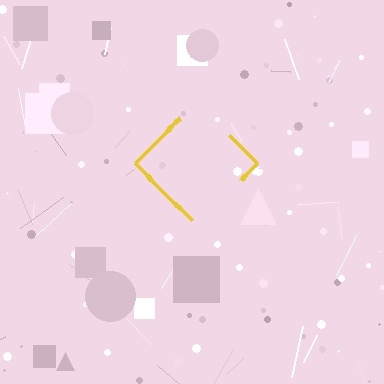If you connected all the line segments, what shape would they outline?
They would outline a diamond.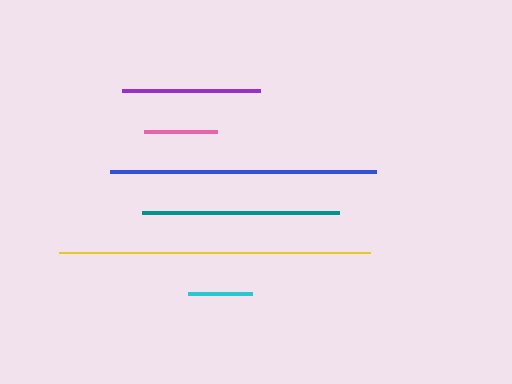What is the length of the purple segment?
The purple segment is approximately 138 pixels long.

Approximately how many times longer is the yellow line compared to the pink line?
The yellow line is approximately 4.3 times the length of the pink line.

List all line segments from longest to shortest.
From longest to shortest: yellow, blue, teal, purple, pink, cyan.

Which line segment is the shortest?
The cyan line is the shortest at approximately 64 pixels.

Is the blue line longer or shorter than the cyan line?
The blue line is longer than the cyan line.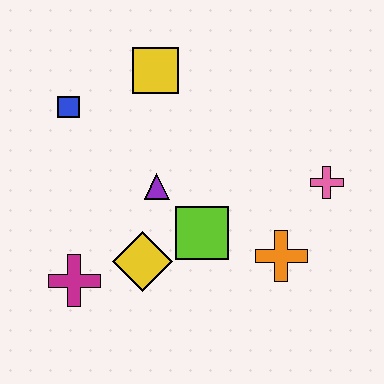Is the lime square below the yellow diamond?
No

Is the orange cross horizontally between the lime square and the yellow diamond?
No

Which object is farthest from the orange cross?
The blue square is farthest from the orange cross.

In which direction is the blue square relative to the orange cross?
The blue square is to the left of the orange cross.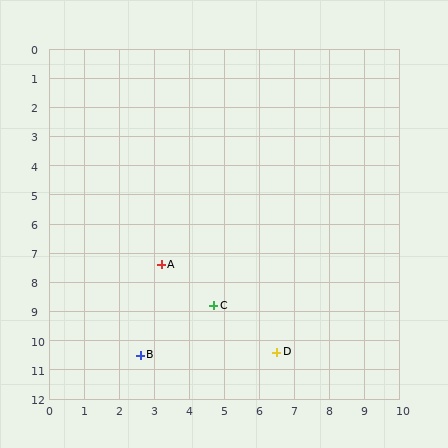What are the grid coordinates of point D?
Point D is at approximately (6.5, 10.4).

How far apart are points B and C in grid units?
Points B and C are about 2.7 grid units apart.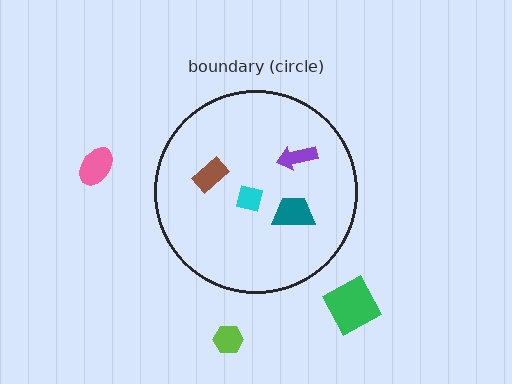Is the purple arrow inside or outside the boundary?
Inside.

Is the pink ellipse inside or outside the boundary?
Outside.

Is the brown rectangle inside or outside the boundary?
Inside.